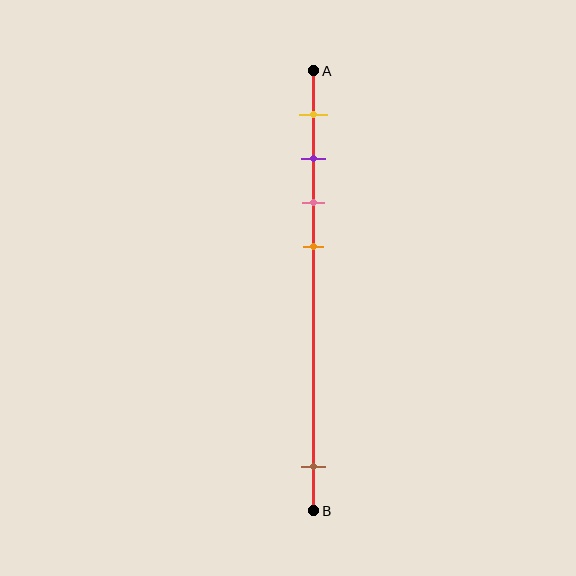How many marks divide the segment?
There are 5 marks dividing the segment.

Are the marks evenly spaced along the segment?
No, the marks are not evenly spaced.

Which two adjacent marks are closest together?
The purple and pink marks are the closest adjacent pair.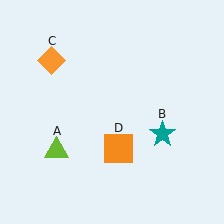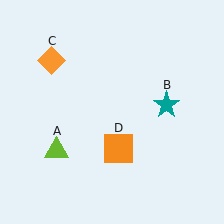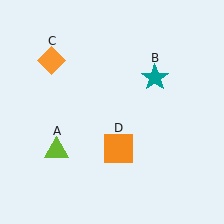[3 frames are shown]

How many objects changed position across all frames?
1 object changed position: teal star (object B).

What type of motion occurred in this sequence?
The teal star (object B) rotated counterclockwise around the center of the scene.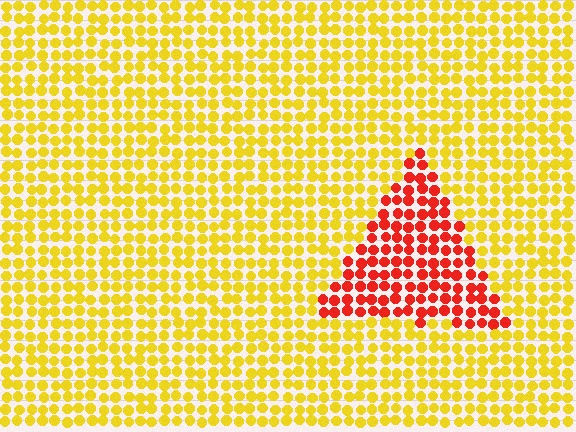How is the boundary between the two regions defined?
The boundary is defined purely by a slight shift in hue (about 52 degrees). Spacing, size, and orientation are identical on both sides.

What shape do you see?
I see a triangle.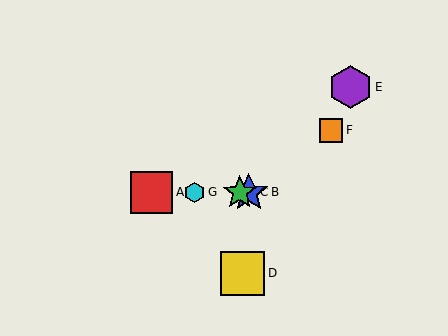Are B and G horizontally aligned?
Yes, both are at y≈192.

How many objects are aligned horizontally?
4 objects (A, B, C, G) are aligned horizontally.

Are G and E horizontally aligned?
No, G is at y≈192 and E is at y≈87.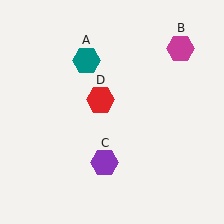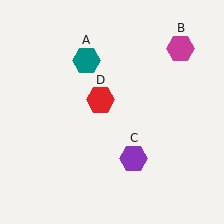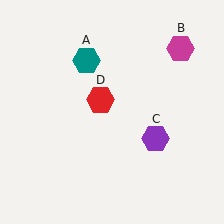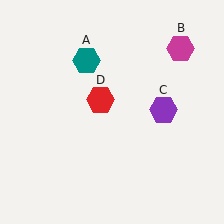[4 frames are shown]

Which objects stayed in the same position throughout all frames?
Teal hexagon (object A) and magenta hexagon (object B) and red hexagon (object D) remained stationary.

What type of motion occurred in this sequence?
The purple hexagon (object C) rotated counterclockwise around the center of the scene.